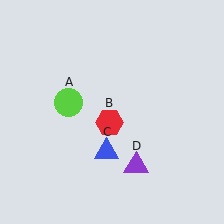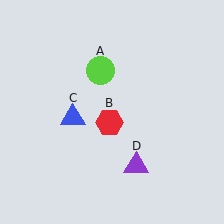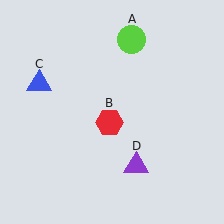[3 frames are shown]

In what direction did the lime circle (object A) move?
The lime circle (object A) moved up and to the right.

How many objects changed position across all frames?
2 objects changed position: lime circle (object A), blue triangle (object C).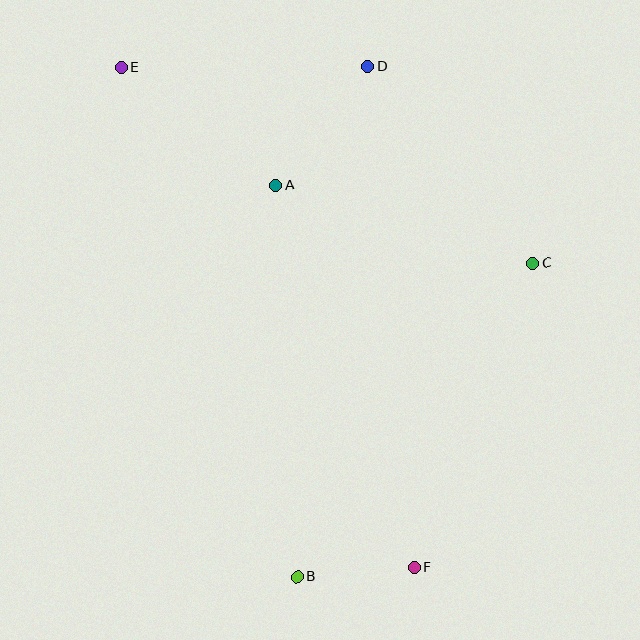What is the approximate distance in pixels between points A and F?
The distance between A and F is approximately 407 pixels.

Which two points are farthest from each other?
Points E and F are farthest from each other.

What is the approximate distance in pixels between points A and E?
The distance between A and E is approximately 195 pixels.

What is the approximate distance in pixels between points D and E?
The distance between D and E is approximately 247 pixels.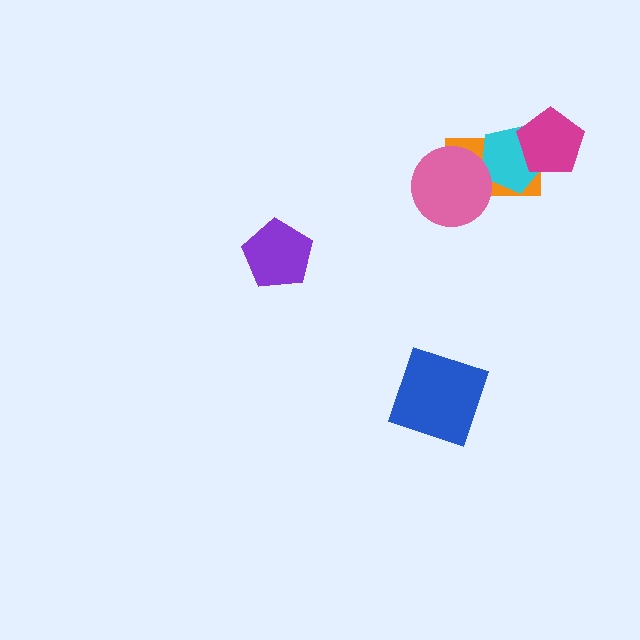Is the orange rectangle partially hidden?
Yes, it is partially covered by another shape.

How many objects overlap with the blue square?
0 objects overlap with the blue square.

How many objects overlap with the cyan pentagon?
3 objects overlap with the cyan pentagon.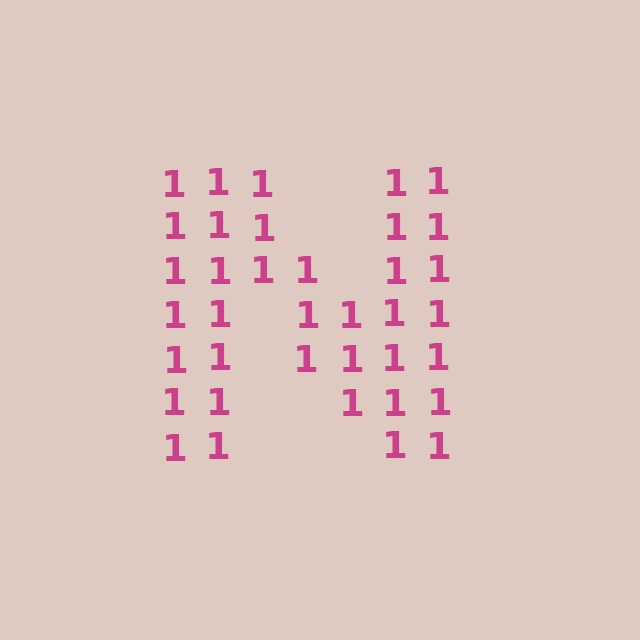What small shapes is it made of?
It is made of small digit 1's.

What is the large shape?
The large shape is the letter N.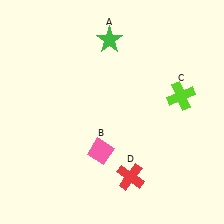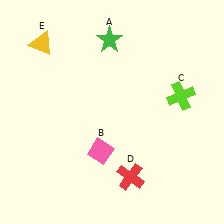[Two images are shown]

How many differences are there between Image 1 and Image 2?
There is 1 difference between the two images.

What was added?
A yellow triangle (E) was added in Image 2.